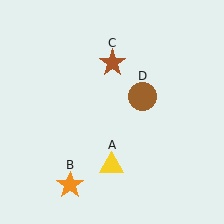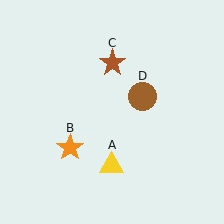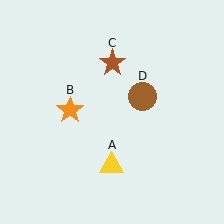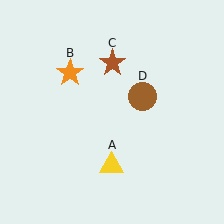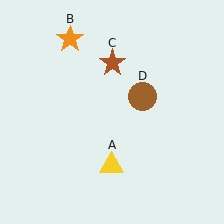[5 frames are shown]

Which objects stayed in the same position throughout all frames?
Yellow triangle (object A) and brown star (object C) and brown circle (object D) remained stationary.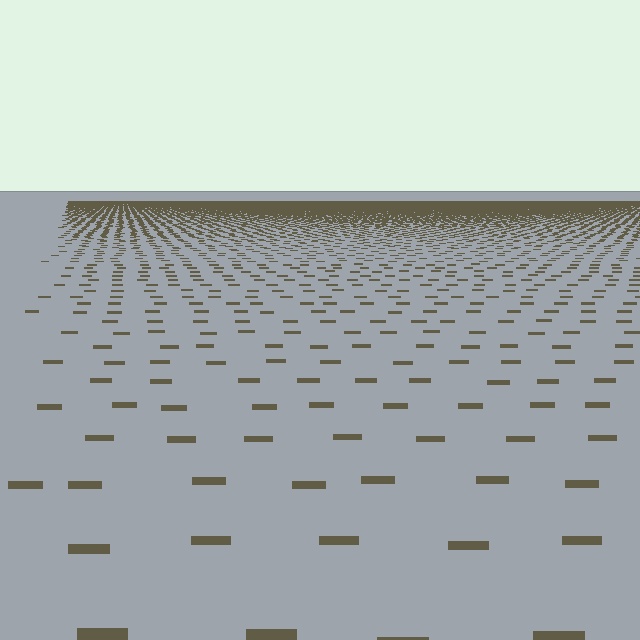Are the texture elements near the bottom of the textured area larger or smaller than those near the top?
Larger. Near the bottom, elements are closer to the viewer and appear at a bigger on-screen size.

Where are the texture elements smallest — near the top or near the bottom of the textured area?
Near the top.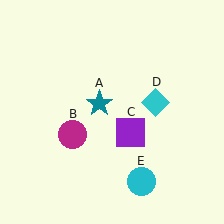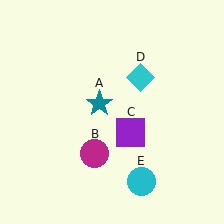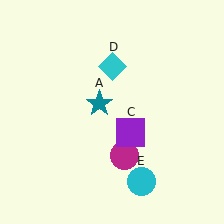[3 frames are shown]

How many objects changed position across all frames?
2 objects changed position: magenta circle (object B), cyan diamond (object D).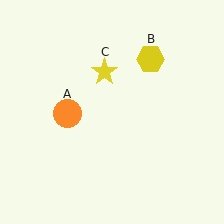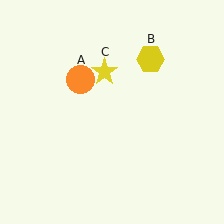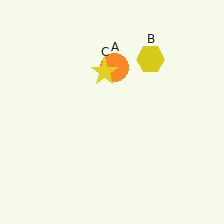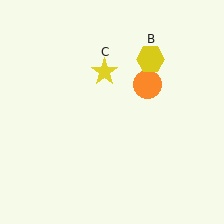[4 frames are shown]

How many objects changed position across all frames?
1 object changed position: orange circle (object A).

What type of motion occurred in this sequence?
The orange circle (object A) rotated clockwise around the center of the scene.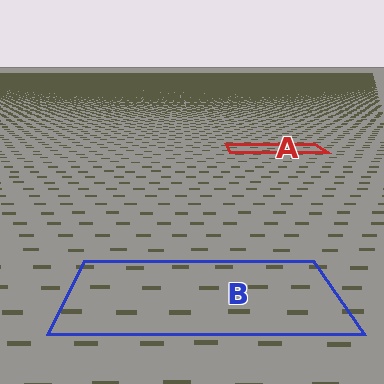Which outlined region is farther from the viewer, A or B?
Region A is farther from the viewer — the texture elements inside it appear smaller and more densely packed.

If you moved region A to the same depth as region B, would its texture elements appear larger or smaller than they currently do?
They would appear larger. At a closer depth, the same texture elements are projected at a bigger on-screen size.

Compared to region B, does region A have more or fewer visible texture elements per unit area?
Region A has more texture elements per unit area — they are packed more densely because it is farther away.